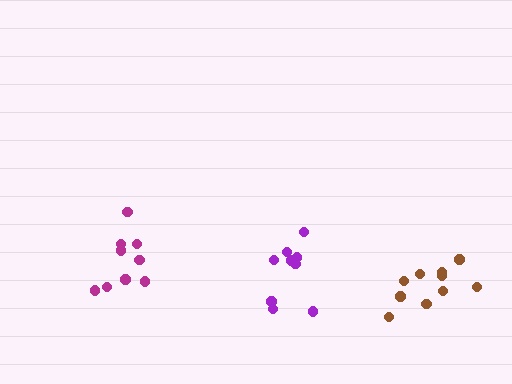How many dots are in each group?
Group 1: 9 dots, Group 2: 9 dots, Group 3: 10 dots (28 total).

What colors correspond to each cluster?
The clusters are colored: purple, magenta, brown.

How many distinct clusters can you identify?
There are 3 distinct clusters.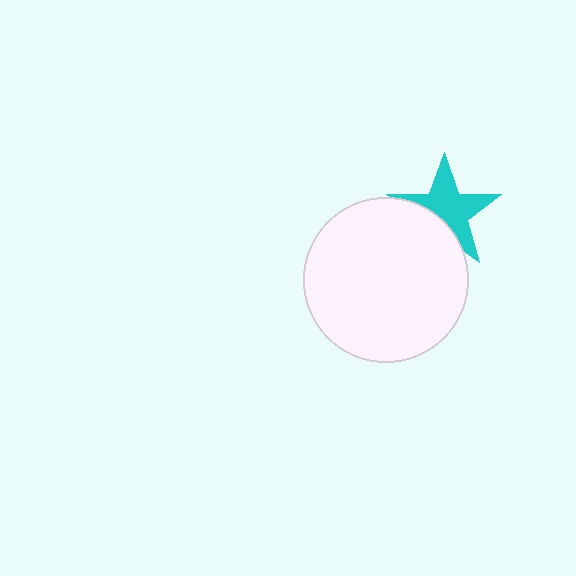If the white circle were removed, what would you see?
You would see the complete cyan star.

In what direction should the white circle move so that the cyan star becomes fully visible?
The white circle should move down. That is the shortest direction to clear the overlap and leave the cyan star fully visible.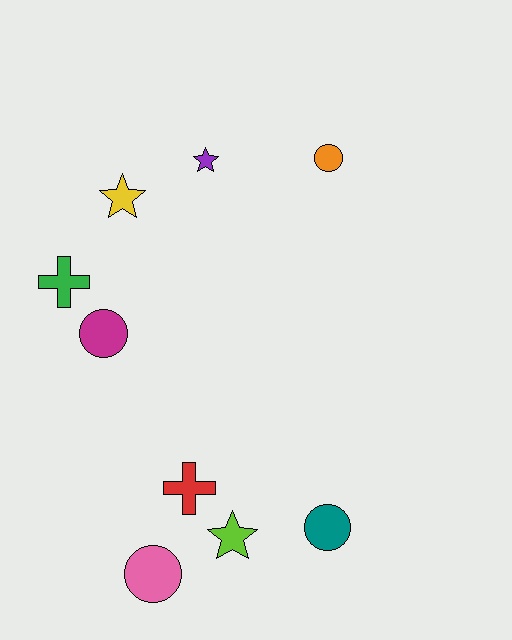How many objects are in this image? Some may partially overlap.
There are 9 objects.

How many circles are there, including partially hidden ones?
There are 4 circles.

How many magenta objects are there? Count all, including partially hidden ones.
There is 1 magenta object.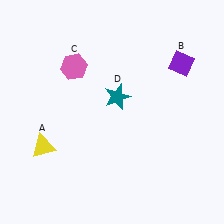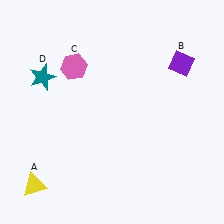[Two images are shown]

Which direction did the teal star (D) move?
The teal star (D) moved left.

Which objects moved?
The objects that moved are: the yellow triangle (A), the teal star (D).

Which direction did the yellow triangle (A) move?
The yellow triangle (A) moved down.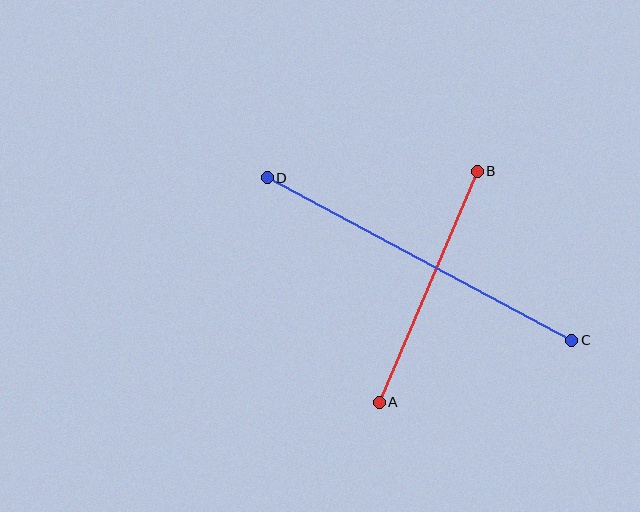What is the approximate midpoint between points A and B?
The midpoint is at approximately (428, 287) pixels.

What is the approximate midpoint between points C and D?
The midpoint is at approximately (419, 259) pixels.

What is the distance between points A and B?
The distance is approximately 251 pixels.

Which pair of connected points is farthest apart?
Points C and D are farthest apart.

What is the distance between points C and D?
The distance is approximately 345 pixels.